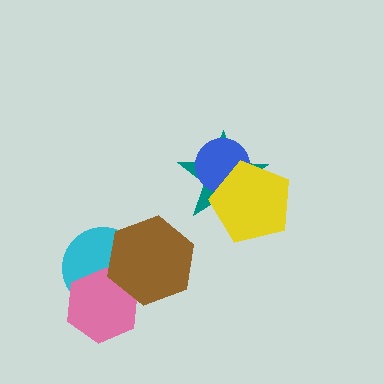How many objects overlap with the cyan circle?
2 objects overlap with the cyan circle.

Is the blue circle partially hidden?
Yes, it is partially covered by another shape.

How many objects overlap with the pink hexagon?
2 objects overlap with the pink hexagon.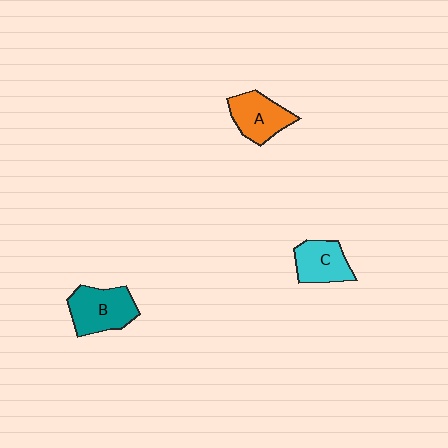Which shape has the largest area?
Shape B (teal).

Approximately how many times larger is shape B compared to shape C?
Approximately 1.3 times.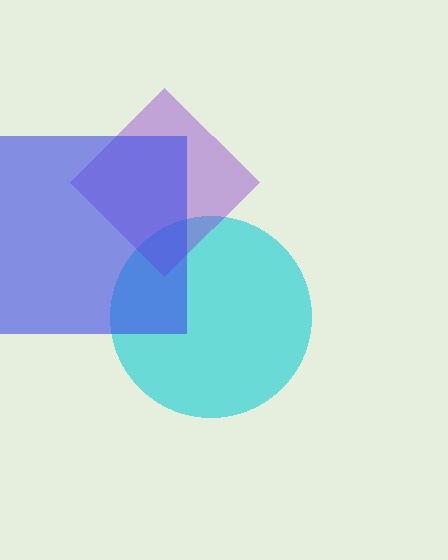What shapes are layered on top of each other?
The layered shapes are: a cyan circle, a purple diamond, a blue square.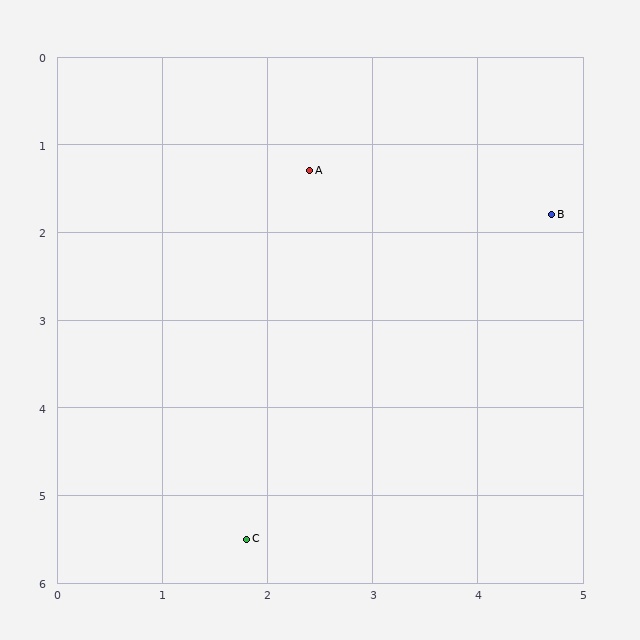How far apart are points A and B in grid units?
Points A and B are about 2.4 grid units apart.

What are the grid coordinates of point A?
Point A is at approximately (2.4, 1.3).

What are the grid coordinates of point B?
Point B is at approximately (4.7, 1.8).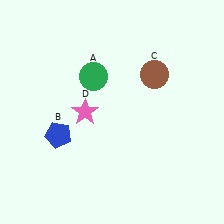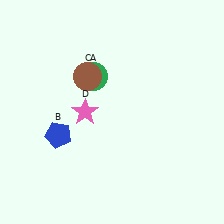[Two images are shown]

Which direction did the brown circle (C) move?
The brown circle (C) moved left.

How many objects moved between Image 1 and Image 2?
1 object moved between the two images.